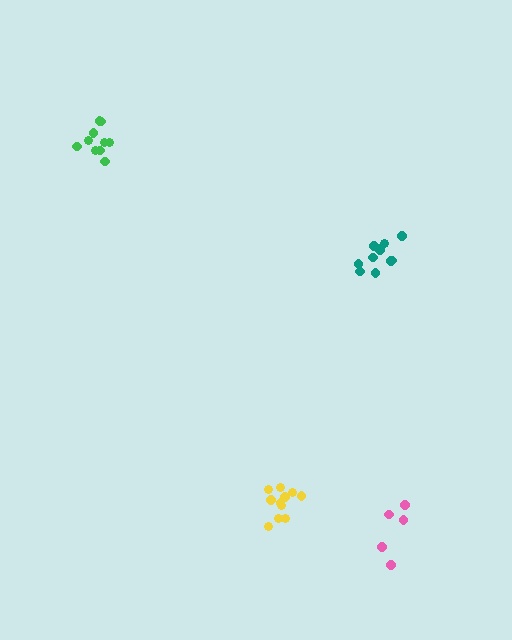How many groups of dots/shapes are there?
There are 4 groups.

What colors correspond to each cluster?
The clusters are colored: pink, teal, yellow, green.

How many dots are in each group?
Group 1: 5 dots, Group 2: 11 dots, Group 3: 11 dots, Group 4: 10 dots (37 total).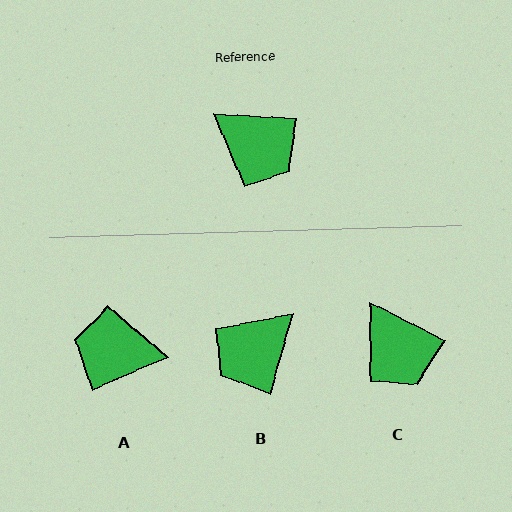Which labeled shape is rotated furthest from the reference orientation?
A, about 153 degrees away.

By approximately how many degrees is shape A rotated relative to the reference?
Approximately 153 degrees clockwise.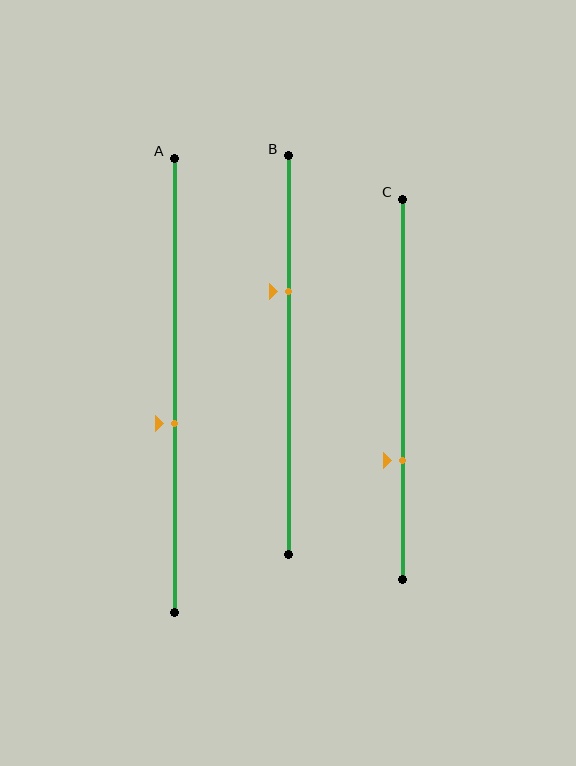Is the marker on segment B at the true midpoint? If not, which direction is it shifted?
No, the marker on segment B is shifted upward by about 16% of the segment length.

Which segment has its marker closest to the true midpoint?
Segment A has its marker closest to the true midpoint.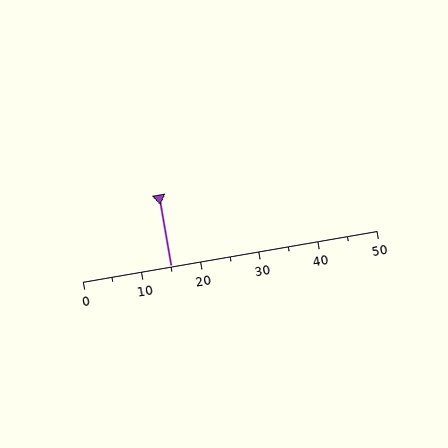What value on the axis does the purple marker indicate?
The marker indicates approximately 15.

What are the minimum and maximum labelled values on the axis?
The axis runs from 0 to 50.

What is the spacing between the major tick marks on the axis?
The major ticks are spaced 10 apart.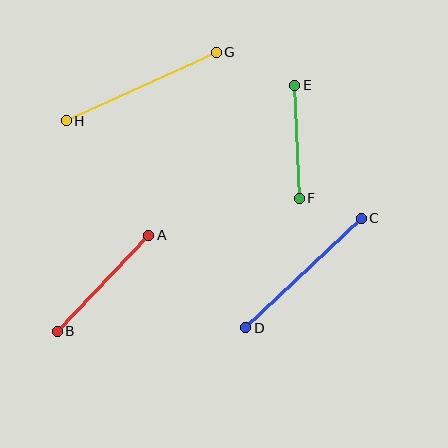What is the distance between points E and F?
The distance is approximately 113 pixels.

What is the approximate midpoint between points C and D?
The midpoint is at approximately (304, 273) pixels.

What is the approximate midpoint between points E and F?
The midpoint is at approximately (297, 142) pixels.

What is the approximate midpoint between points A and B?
The midpoint is at approximately (103, 283) pixels.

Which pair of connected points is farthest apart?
Points G and H are farthest apart.